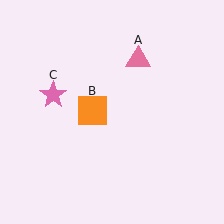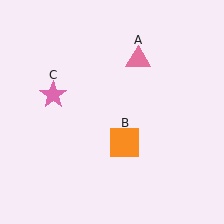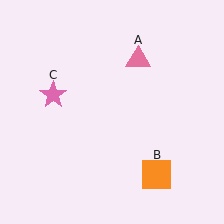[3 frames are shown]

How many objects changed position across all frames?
1 object changed position: orange square (object B).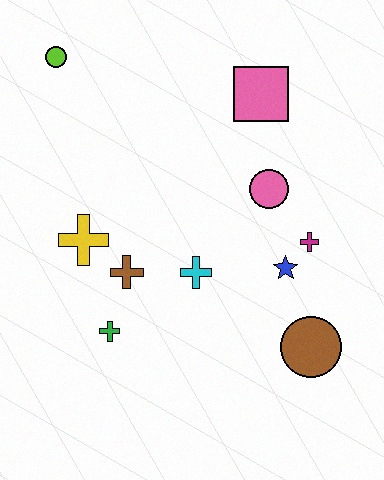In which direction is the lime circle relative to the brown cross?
The lime circle is above the brown cross.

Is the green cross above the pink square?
No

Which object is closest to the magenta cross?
The blue star is closest to the magenta cross.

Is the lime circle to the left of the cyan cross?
Yes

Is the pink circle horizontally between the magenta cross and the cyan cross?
Yes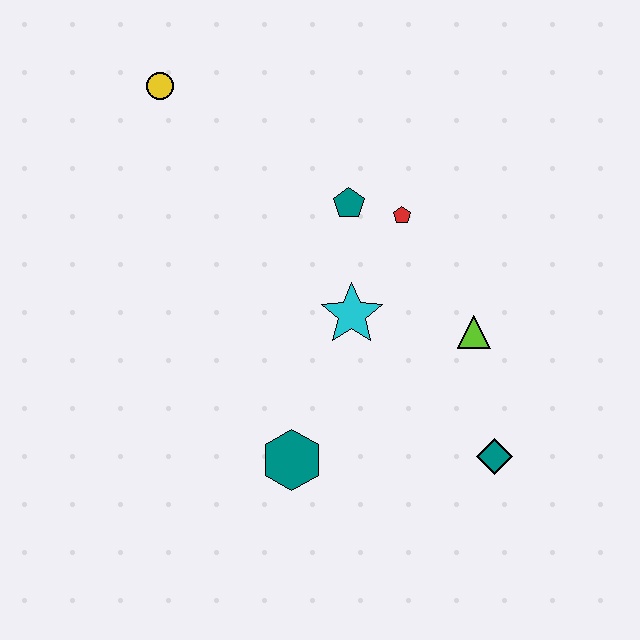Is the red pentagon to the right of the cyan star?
Yes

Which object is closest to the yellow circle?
The teal pentagon is closest to the yellow circle.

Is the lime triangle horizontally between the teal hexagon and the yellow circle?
No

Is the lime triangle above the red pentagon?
No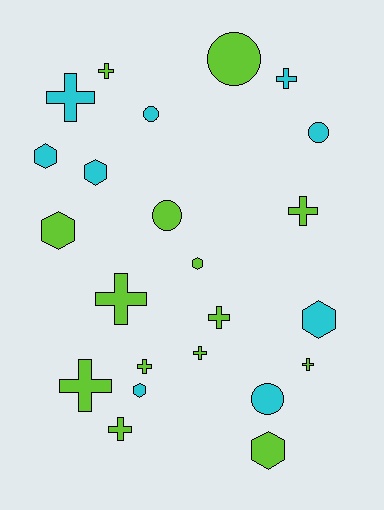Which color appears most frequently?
Lime, with 14 objects.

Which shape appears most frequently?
Cross, with 11 objects.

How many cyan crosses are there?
There are 2 cyan crosses.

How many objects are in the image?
There are 23 objects.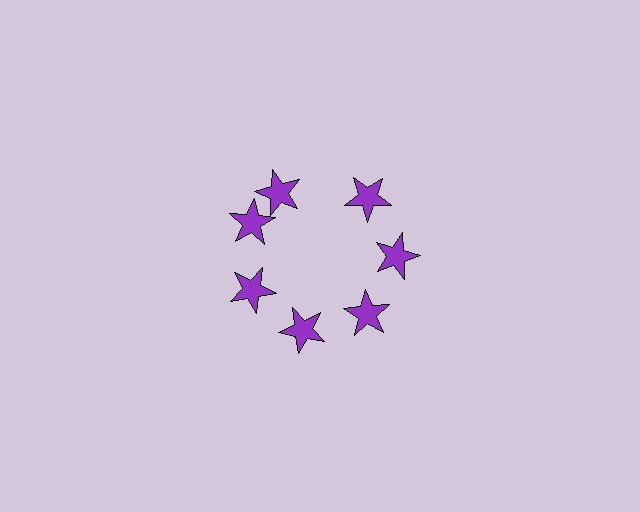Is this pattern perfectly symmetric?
No. The 7 purple stars are arranged in a ring, but one element near the 12 o'clock position is rotated out of alignment along the ring, breaking the 7-fold rotational symmetry.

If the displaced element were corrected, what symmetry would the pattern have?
It would have 7-fold rotational symmetry — the pattern would map onto itself every 51 degrees.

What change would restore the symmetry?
The symmetry would be restored by rotating it back into even spacing with its neighbors so that all 7 stars sit at equal angles and equal distance from the center.